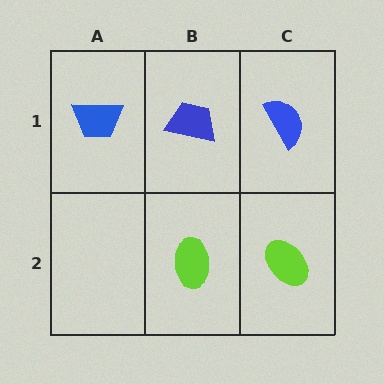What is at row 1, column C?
A blue semicircle.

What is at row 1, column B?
A blue trapezoid.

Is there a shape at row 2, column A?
No, that cell is empty.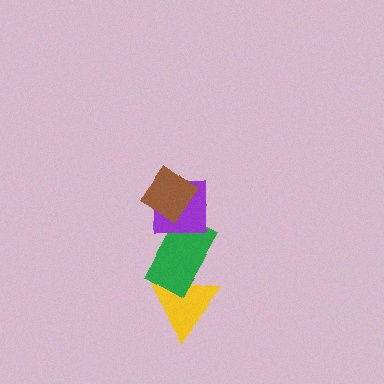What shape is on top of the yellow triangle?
The green rectangle is on top of the yellow triangle.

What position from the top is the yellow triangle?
The yellow triangle is 4th from the top.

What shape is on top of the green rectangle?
The purple square is on top of the green rectangle.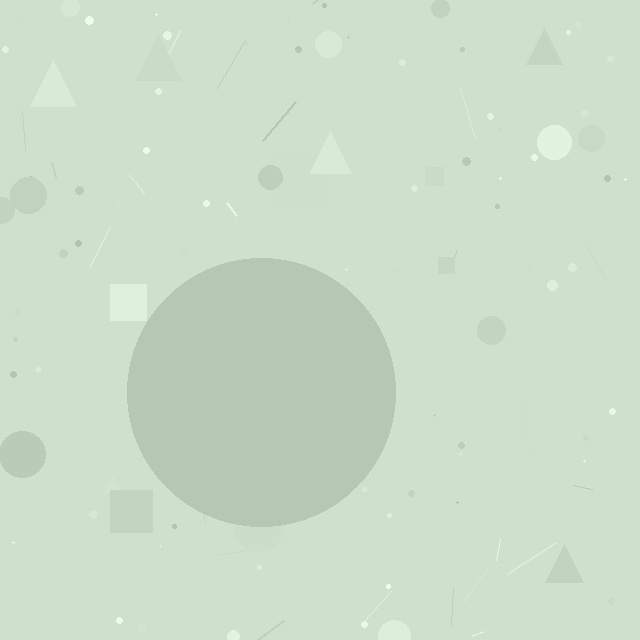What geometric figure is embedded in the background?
A circle is embedded in the background.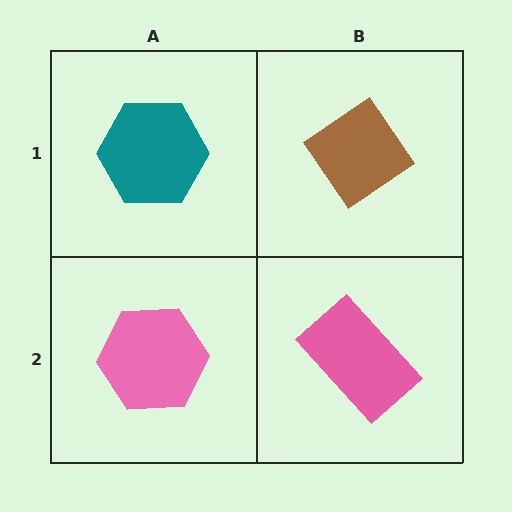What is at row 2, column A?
A pink hexagon.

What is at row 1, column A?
A teal hexagon.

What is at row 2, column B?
A pink rectangle.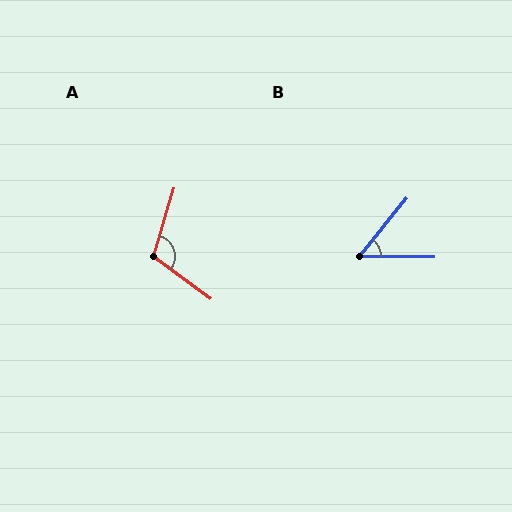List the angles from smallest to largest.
B (51°), A (109°).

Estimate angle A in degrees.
Approximately 109 degrees.